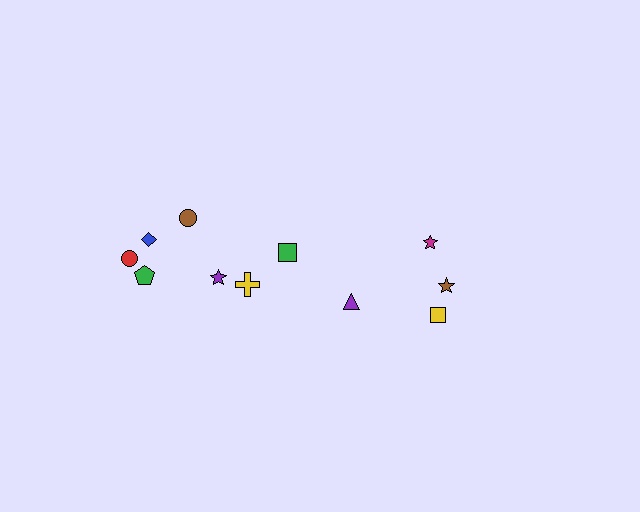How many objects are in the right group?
There are 4 objects.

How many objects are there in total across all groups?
There are 11 objects.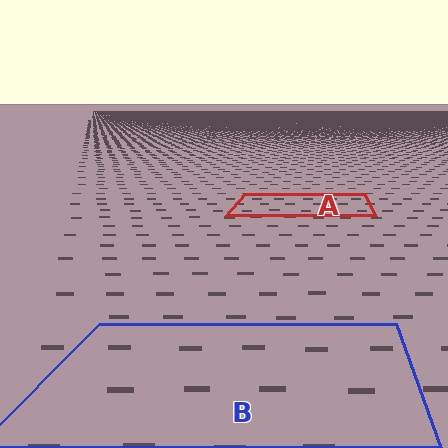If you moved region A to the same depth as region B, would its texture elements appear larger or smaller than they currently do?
They would appear larger. At a closer depth, the same texture elements are projected at a bigger on-screen size.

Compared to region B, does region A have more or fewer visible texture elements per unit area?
Region A has more texture elements per unit area — they are packed more densely because it is farther away.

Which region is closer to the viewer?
Region B is closer. The texture elements there are larger and more spread out.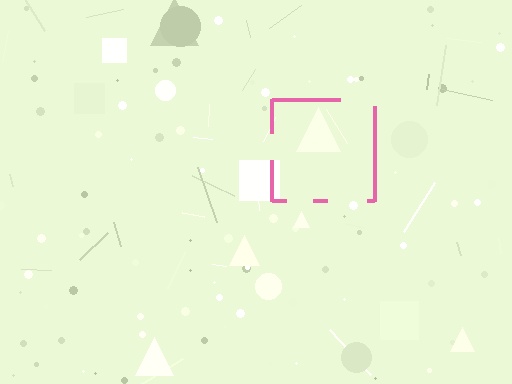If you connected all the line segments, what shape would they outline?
They would outline a square.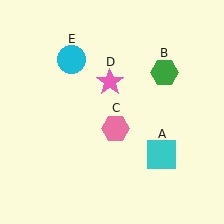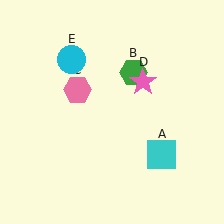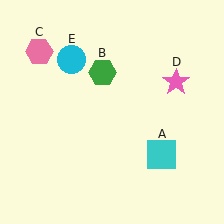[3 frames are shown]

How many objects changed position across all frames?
3 objects changed position: green hexagon (object B), pink hexagon (object C), pink star (object D).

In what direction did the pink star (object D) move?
The pink star (object D) moved right.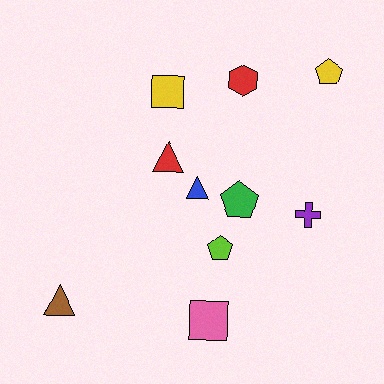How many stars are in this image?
There are no stars.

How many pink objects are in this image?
There is 1 pink object.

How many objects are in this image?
There are 10 objects.